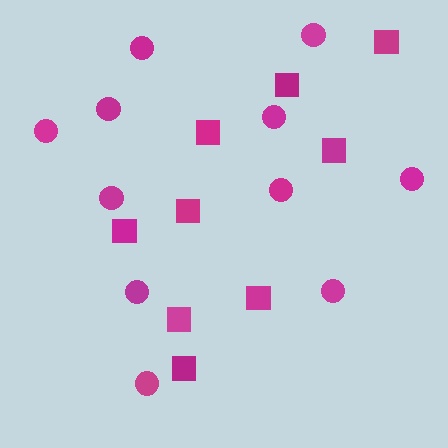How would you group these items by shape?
There are 2 groups: one group of circles (11) and one group of squares (9).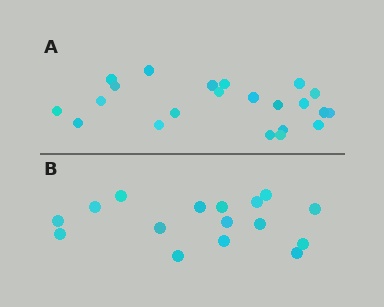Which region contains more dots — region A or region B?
Region A (the top region) has more dots.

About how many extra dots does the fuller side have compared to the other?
Region A has about 6 more dots than region B.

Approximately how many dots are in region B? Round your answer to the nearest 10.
About 20 dots. (The exact count is 16, which rounds to 20.)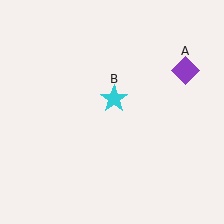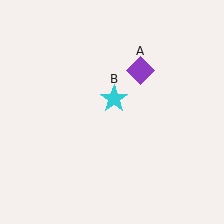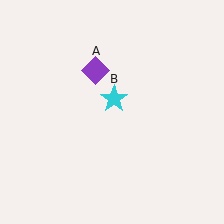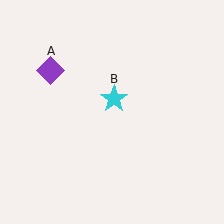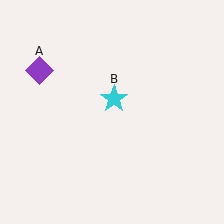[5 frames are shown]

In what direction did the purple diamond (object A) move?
The purple diamond (object A) moved left.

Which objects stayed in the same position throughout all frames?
Cyan star (object B) remained stationary.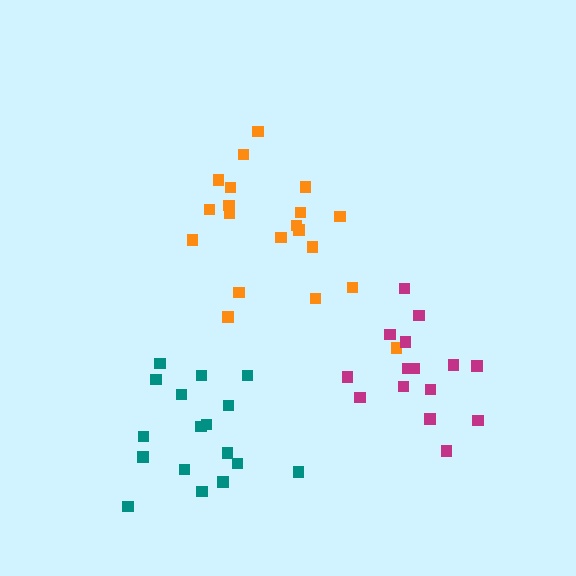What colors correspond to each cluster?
The clusters are colored: orange, magenta, teal.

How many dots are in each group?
Group 1: 20 dots, Group 2: 15 dots, Group 3: 17 dots (52 total).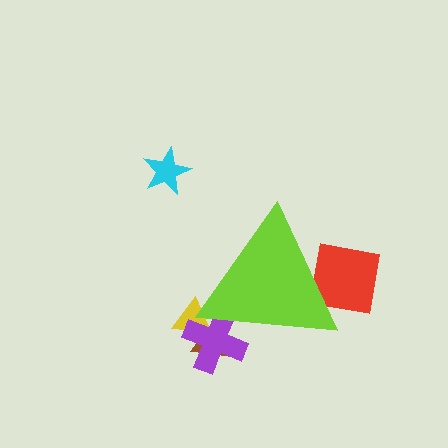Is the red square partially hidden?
Yes, the red square is partially hidden behind the lime triangle.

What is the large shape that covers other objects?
A lime triangle.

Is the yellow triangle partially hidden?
Yes, the yellow triangle is partially hidden behind the lime triangle.